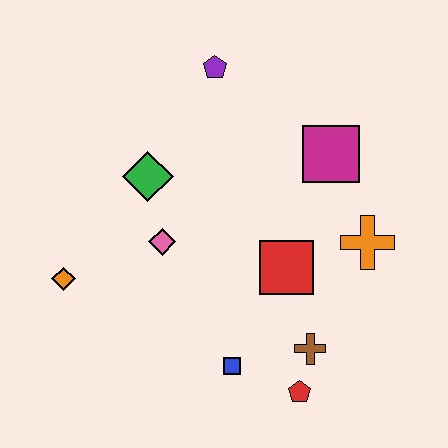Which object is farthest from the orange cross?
The orange diamond is farthest from the orange cross.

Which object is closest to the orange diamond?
The pink diamond is closest to the orange diamond.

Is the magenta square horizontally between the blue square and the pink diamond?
No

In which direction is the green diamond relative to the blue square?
The green diamond is above the blue square.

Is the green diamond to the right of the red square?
No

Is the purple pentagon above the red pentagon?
Yes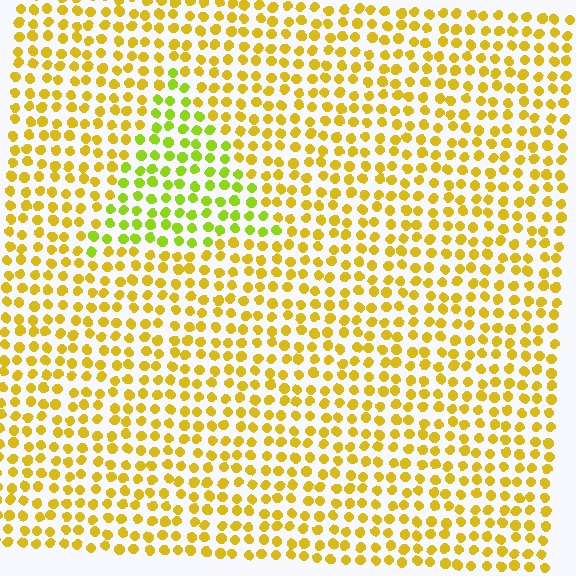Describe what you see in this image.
The image is filled with small yellow elements in a uniform arrangement. A triangle-shaped region is visible where the elements are tinted to a slightly different hue, forming a subtle color boundary.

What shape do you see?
I see a triangle.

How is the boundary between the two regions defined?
The boundary is defined purely by a slight shift in hue (about 33 degrees). Spacing, size, and orientation are identical on both sides.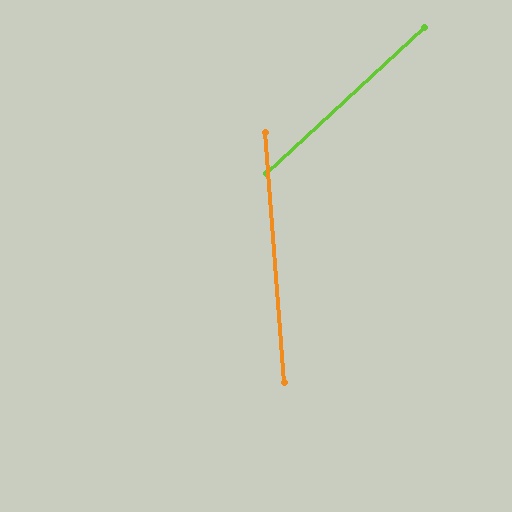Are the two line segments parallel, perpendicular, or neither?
Neither parallel nor perpendicular — they differ by about 52°.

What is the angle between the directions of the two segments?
Approximately 52 degrees.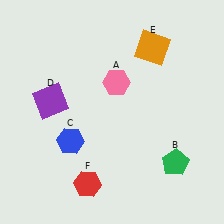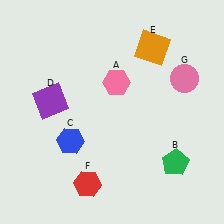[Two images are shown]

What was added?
A pink circle (G) was added in Image 2.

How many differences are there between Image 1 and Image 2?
There is 1 difference between the two images.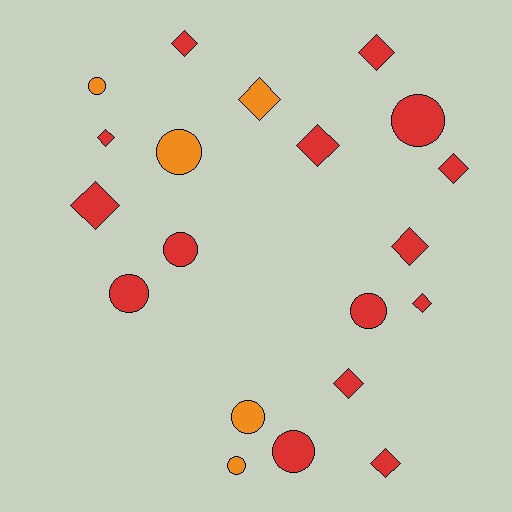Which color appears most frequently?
Red, with 15 objects.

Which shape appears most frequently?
Diamond, with 11 objects.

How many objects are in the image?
There are 20 objects.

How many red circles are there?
There are 5 red circles.